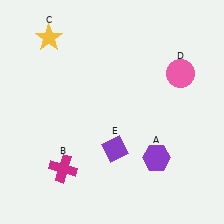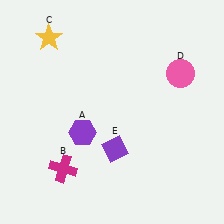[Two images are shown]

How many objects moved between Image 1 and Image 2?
1 object moved between the two images.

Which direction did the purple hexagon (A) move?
The purple hexagon (A) moved left.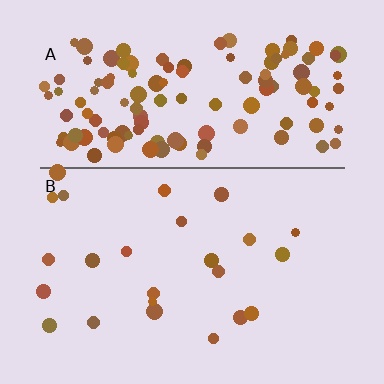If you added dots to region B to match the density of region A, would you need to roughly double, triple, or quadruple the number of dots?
Approximately quadruple.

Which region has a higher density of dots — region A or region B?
A (the top).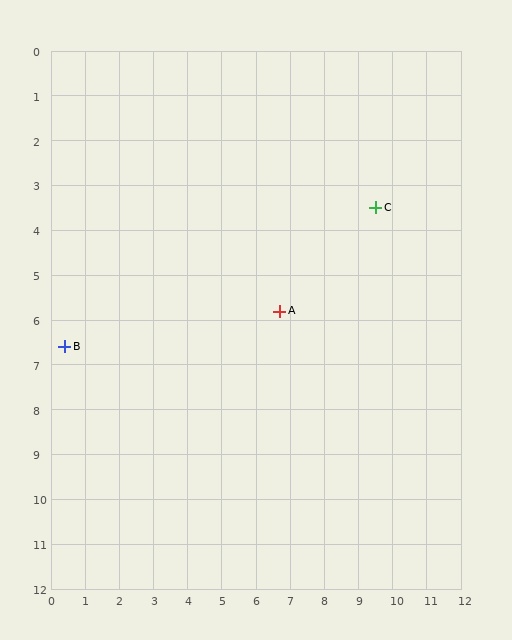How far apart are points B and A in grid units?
Points B and A are about 6.4 grid units apart.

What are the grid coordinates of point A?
Point A is at approximately (6.7, 5.8).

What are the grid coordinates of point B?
Point B is at approximately (0.4, 6.6).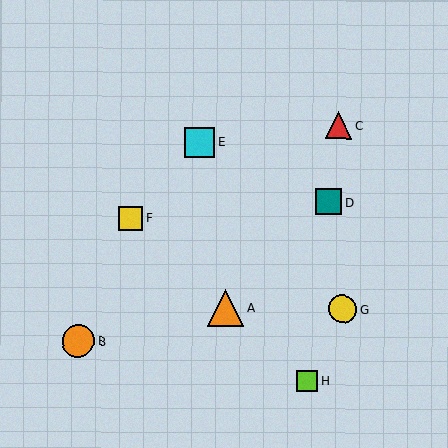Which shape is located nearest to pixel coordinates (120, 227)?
The yellow square (labeled F) at (131, 218) is nearest to that location.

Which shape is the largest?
The orange triangle (labeled A) is the largest.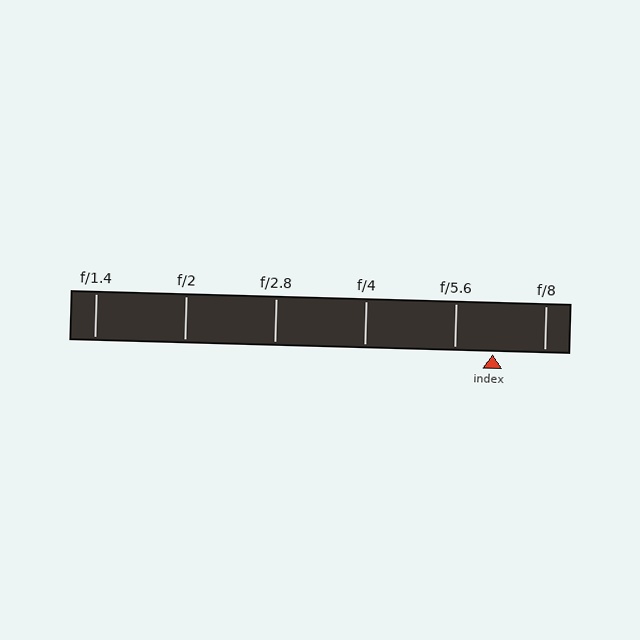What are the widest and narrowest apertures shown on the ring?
The widest aperture shown is f/1.4 and the narrowest is f/8.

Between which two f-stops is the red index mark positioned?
The index mark is between f/5.6 and f/8.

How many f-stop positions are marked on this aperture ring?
There are 6 f-stop positions marked.